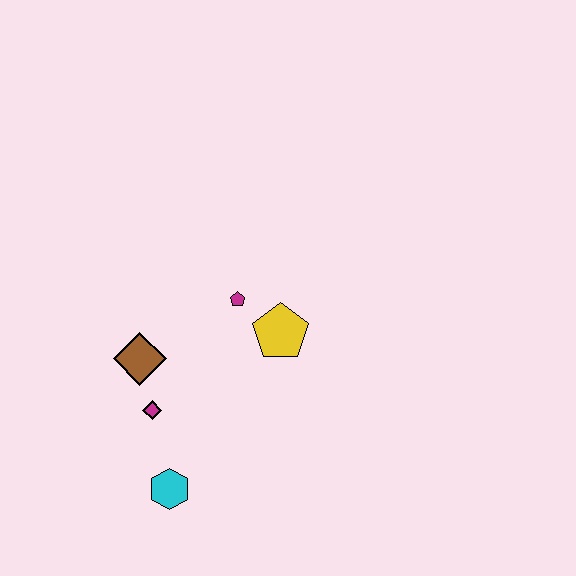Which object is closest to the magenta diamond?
The brown diamond is closest to the magenta diamond.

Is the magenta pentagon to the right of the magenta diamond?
Yes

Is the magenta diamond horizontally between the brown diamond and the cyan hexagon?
Yes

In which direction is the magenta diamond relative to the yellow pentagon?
The magenta diamond is to the left of the yellow pentagon.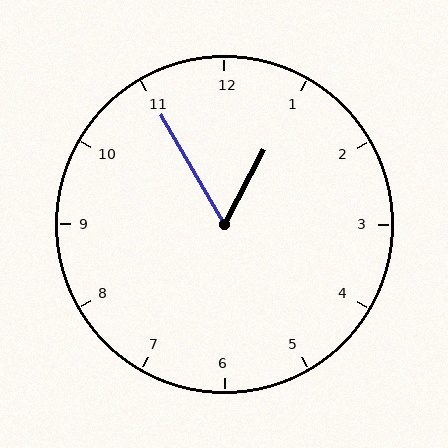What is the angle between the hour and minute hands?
Approximately 58 degrees.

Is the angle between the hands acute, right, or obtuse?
It is acute.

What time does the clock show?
12:55.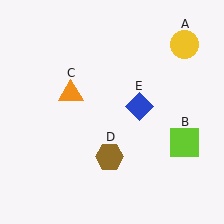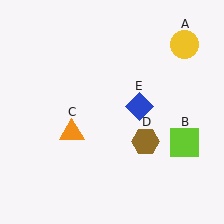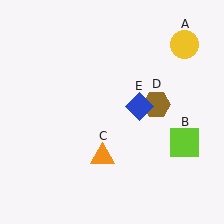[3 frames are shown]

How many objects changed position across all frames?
2 objects changed position: orange triangle (object C), brown hexagon (object D).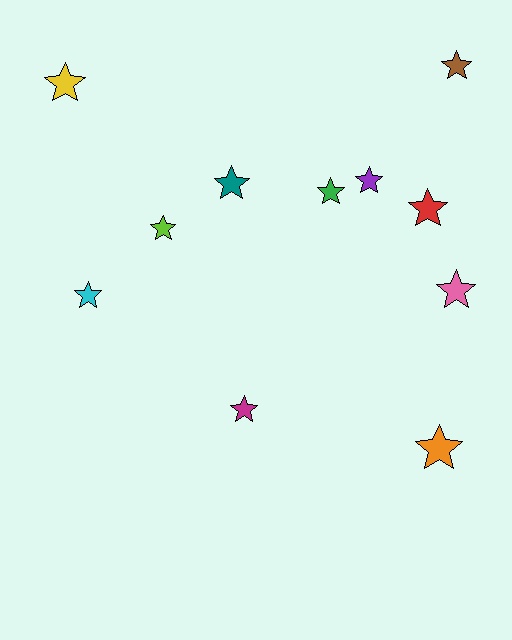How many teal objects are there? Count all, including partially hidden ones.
There is 1 teal object.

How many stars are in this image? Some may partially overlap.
There are 11 stars.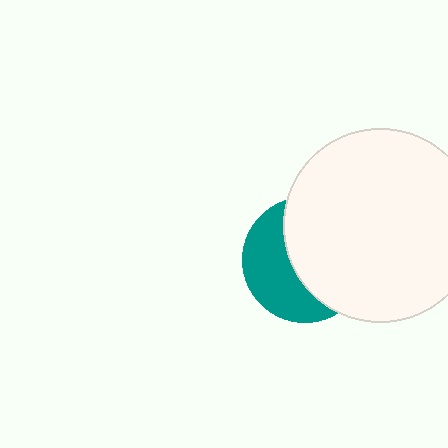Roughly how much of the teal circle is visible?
A small part of it is visible (roughly 43%).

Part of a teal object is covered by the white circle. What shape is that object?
It is a circle.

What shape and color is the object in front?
The object in front is a white circle.